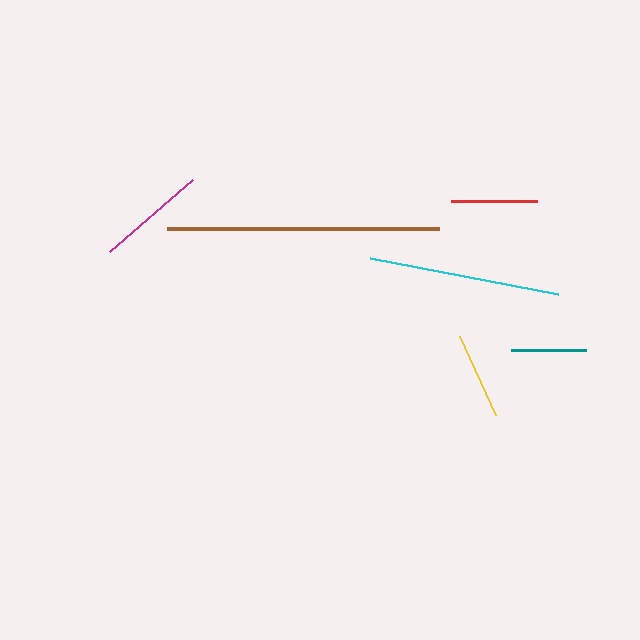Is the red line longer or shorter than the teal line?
The red line is longer than the teal line.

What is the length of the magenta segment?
The magenta segment is approximately 110 pixels long.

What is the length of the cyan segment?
The cyan segment is approximately 191 pixels long.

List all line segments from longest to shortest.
From longest to shortest: brown, cyan, magenta, yellow, red, teal.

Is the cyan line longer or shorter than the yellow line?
The cyan line is longer than the yellow line.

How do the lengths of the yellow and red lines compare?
The yellow and red lines are approximately the same length.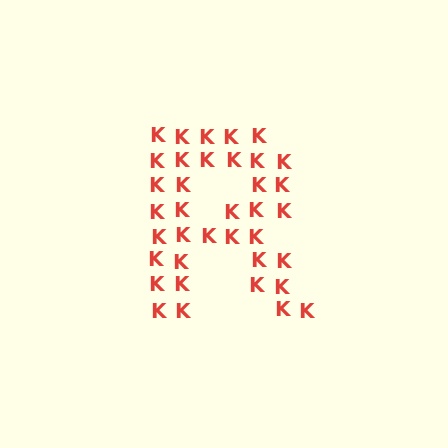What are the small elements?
The small elements are letter K's.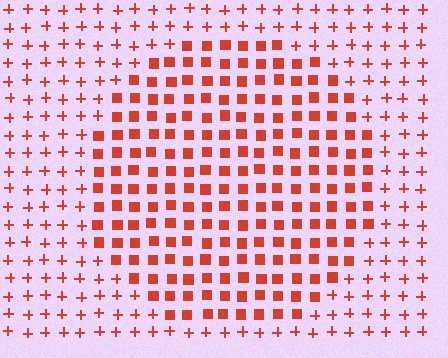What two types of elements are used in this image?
The image uses squares inside the circle region and plus signs outside it.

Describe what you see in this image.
The image is filled with small red elements arranged in a uniform grid. A circle-shaped region contains squares, while the surrounding area contains plus signs. The boundary is defined purely by the change in element shape.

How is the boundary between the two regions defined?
The boundary is defined by a change in element shape: squares inside vs. plus signs outside. All elements share the same color and spacing.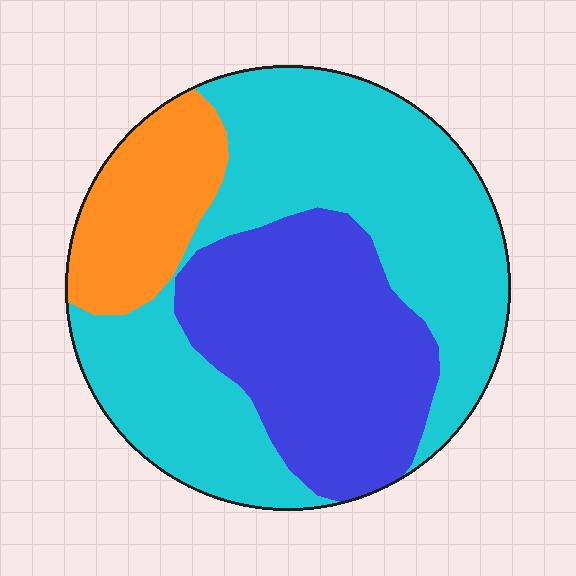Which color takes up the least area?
Orange, at roughly 15%.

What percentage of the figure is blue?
Blue covers roughly 35% of the figure.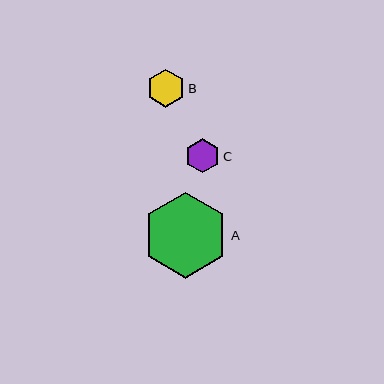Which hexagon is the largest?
Hexagon A is the largest with a size of approximately 86 pixels.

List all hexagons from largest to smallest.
From largest to smallest: A, B, C.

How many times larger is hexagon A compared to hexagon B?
Hexagon A is approximately 2.3 times the size of hexagon B.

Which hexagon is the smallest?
Hexagon C is the smallest with a size of approximately 34 pixels.